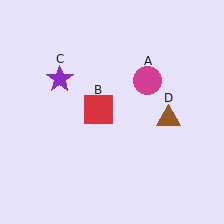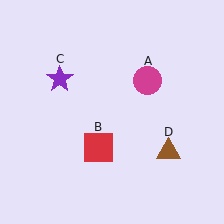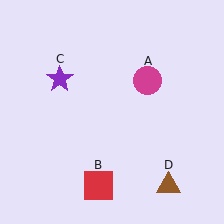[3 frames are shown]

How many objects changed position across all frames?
2 objects changed position: red square (object B), brown triangle (object D).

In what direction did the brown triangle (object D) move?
The brown triangle (object D) moved down.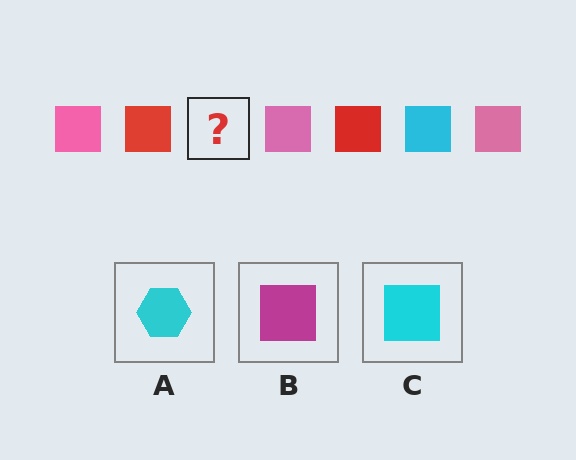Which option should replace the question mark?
Option C.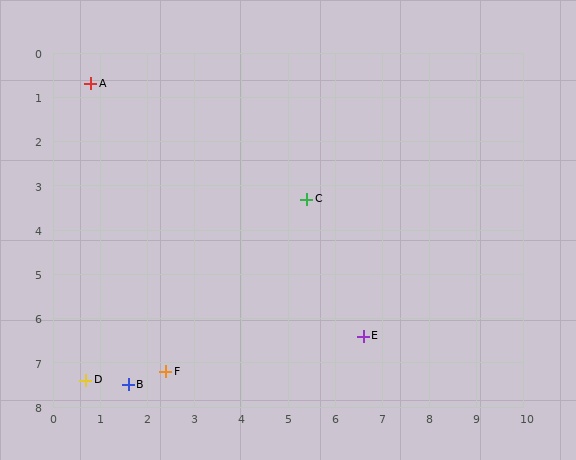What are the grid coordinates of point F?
Point F is at approximately (2.4, 7.2).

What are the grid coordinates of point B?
Point B is at approximately (1.6, 7.5).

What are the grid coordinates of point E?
Point E is at approximately (6.6, 6.4).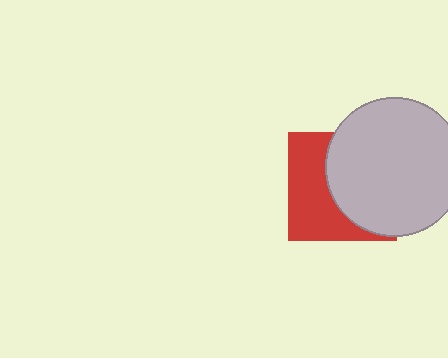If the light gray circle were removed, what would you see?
You would see the complete red square.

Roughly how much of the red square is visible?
About half of it is visible (roughly 46%).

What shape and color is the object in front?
The object in front is a light gray circle.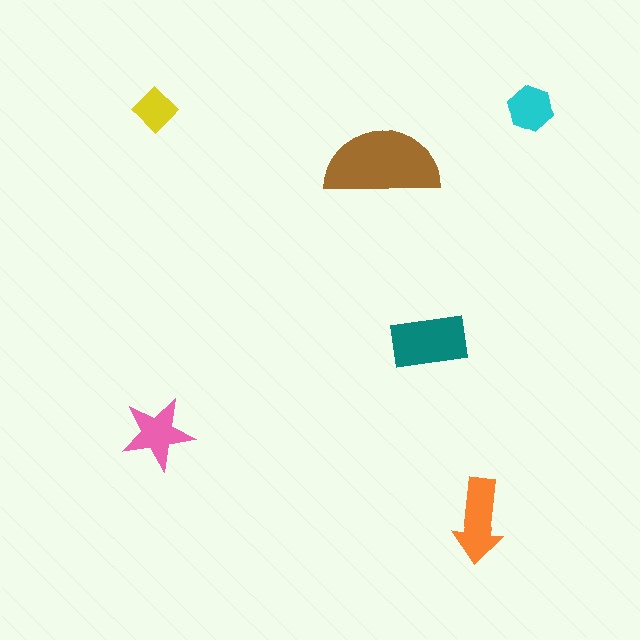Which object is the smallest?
The yellow diamond.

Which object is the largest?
The brown semicircle.